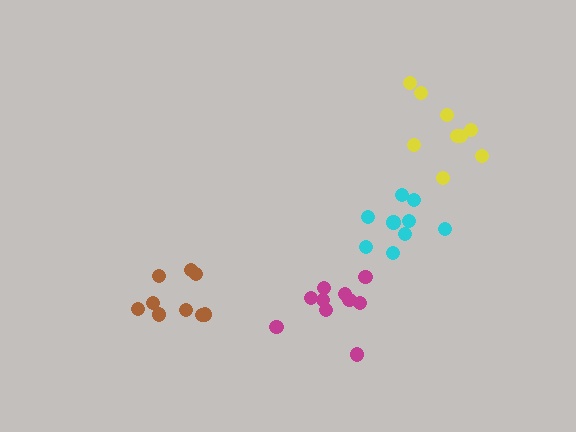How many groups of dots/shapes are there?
There are 4 groups.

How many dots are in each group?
Group 1: 9 dots, Group 2: 10 dots, Group 3: 9 dots, Group 4: 9 dots (37 total).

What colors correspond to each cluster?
The clusters are colored: brown, magenta, cyan, yellow.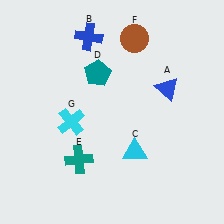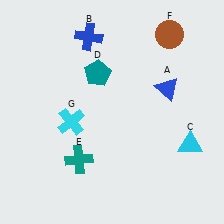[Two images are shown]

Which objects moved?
The objects that moved are: the cyan triangle (C), the brown circle (F).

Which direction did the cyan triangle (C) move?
The cyan triangle (C) moved right.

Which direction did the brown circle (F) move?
The brown circle (F) moved right.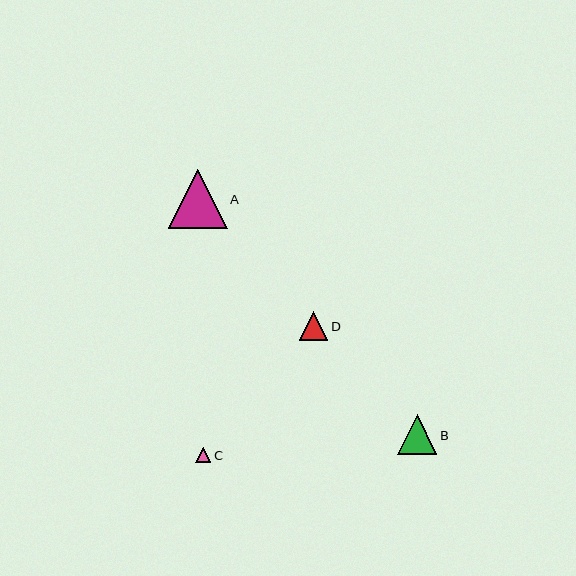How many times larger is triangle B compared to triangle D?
Triangle B is approximately 1.4 times the size of triangle D.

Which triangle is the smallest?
Triangle C is the smallest with a size of approximately 15 pixels.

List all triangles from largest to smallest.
From largest to smallest: A, B, D, C.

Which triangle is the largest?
Triangle A is the largest with a size of approximately 59 pixels.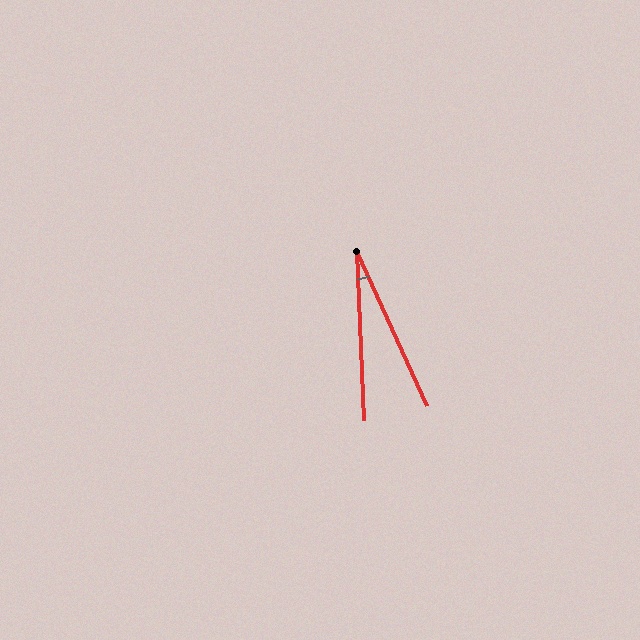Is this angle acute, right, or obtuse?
It is acute.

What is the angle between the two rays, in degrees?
Approximately 22 degrees.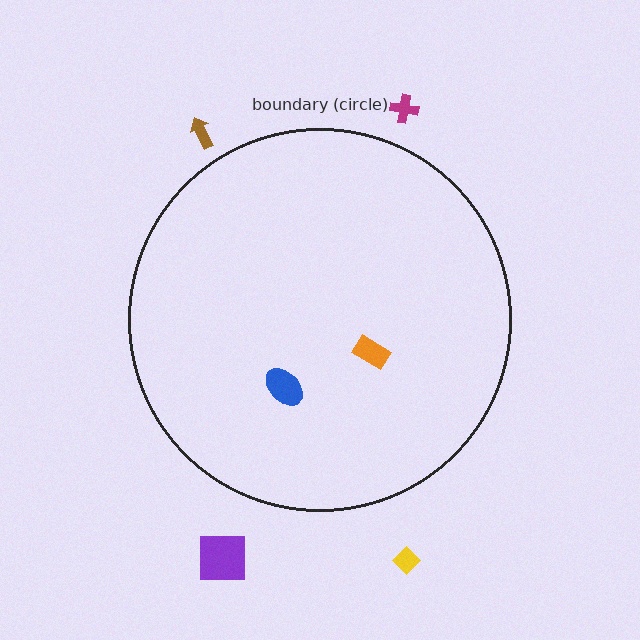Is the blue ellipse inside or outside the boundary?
Inside.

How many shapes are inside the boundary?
2 inside, 4 outside.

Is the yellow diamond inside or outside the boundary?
Outside.